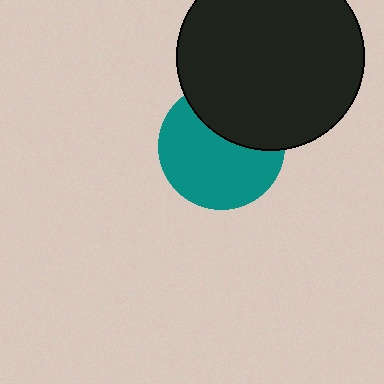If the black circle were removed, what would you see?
You would see the complete teal circle.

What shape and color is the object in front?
The object in front is a black circle.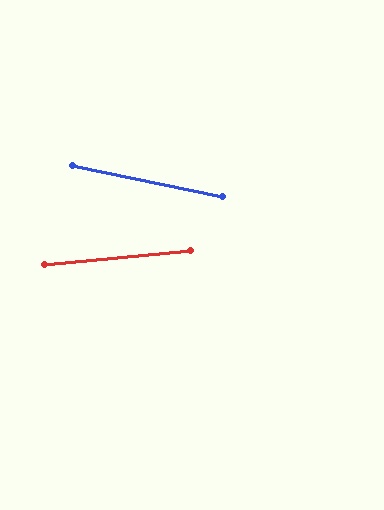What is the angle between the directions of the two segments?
Approximately 17 degrees.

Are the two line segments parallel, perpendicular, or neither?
Neither parallel nor perpendicular — they differ by about 17°.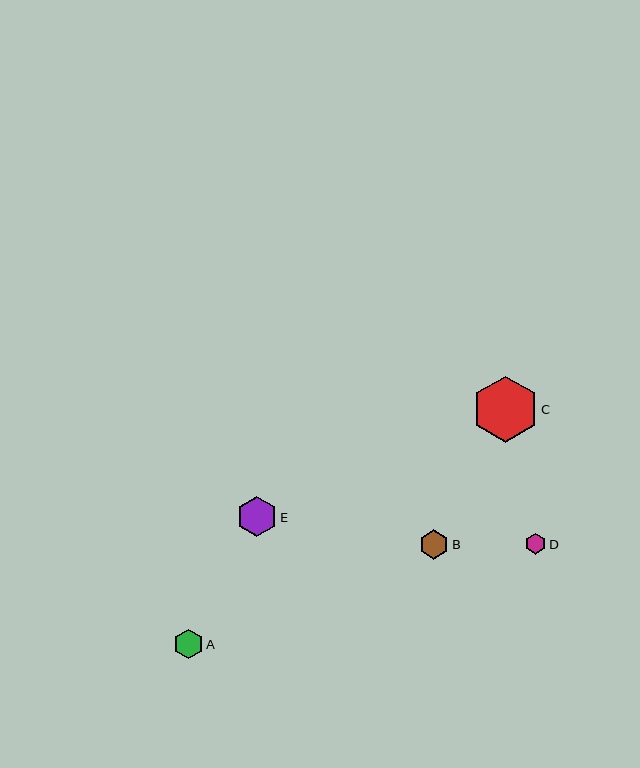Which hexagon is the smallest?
Hexagon D is the smallest with a size of approximately 21 pixels.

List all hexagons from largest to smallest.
From largest to smallest: C, E, A, B, D.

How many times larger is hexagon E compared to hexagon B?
Hexagon E is approximately 1.4 times the size of hexagon B.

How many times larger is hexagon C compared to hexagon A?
Hexagon C is approximately 2.2 times the size of hexagon A.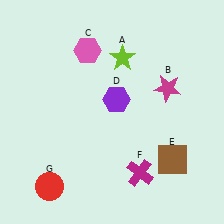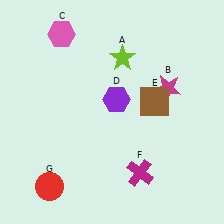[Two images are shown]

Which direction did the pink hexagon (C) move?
The pink hexagon (C) moved left.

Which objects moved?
The objects that moved are: the pink hexagon (C), the brown square (E).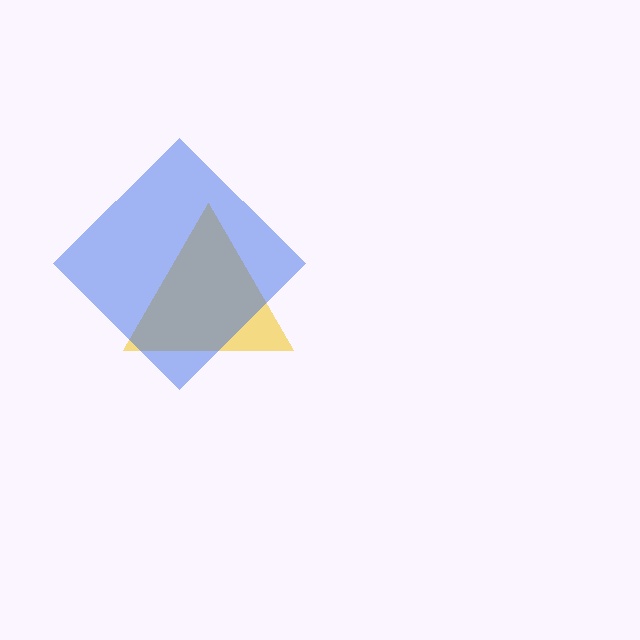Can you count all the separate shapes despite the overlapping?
Yes, there are 2 separate shapes.